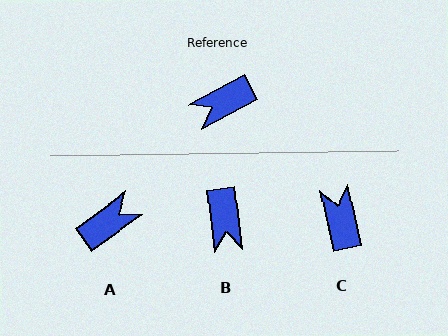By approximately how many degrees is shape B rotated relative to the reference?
Approximately 68 degrees counter-clockwise.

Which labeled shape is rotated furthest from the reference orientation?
A, about 172 degrees away.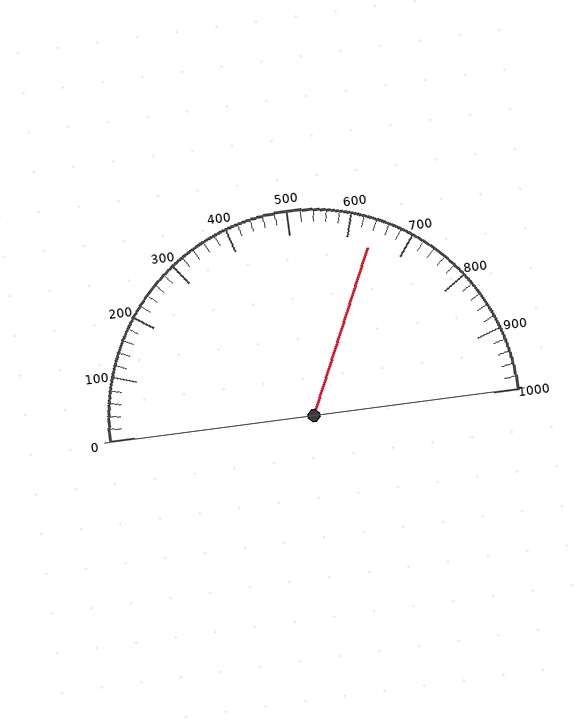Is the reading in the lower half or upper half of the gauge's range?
The reading is in the upper half of the range (0 to 1000).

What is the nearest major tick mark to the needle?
The nearest major tick mark is 600.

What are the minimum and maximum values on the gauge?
The gauge ranges from 0 to 1000.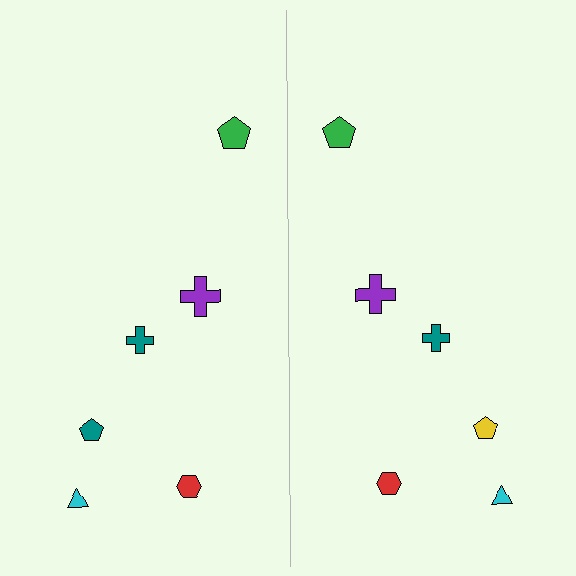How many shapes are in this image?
There are 12 shapes in this image.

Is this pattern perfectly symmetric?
No, the pattern is not perfectly symmetric. The yellow pentagon on the right side breaks the symmetry — its mirror counterpart is teal.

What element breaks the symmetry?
The yellow pentagon on the right side breaks the symmetry — its mirror counterpart is teal.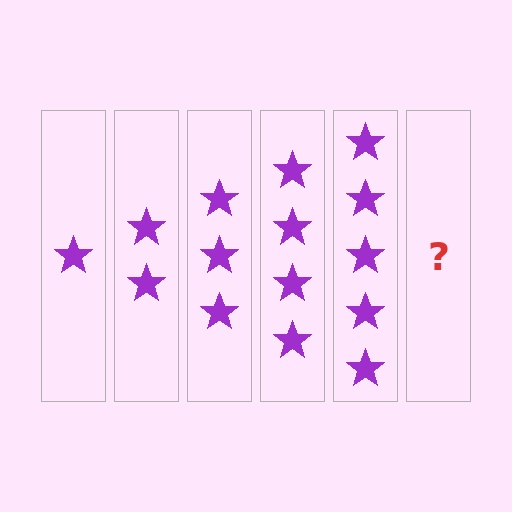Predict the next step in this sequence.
The next step is 6 stars.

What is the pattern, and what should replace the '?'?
The pattern is that each step adds one more star. The '?' should be 6 stars.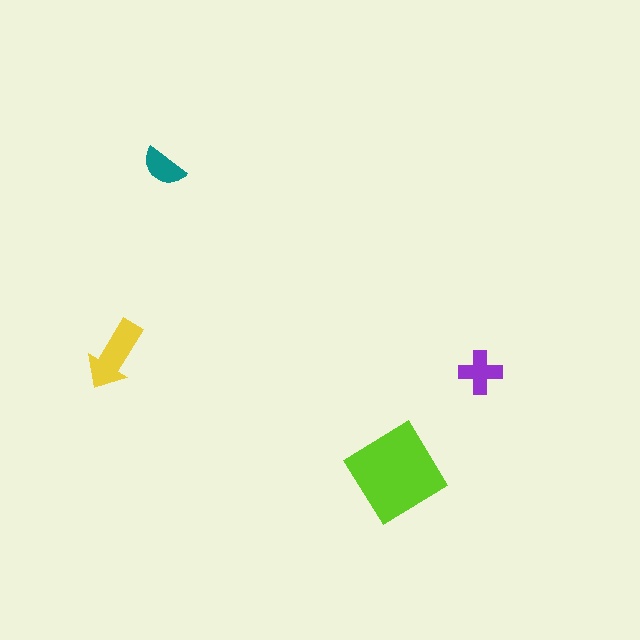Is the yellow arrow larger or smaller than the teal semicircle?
Larger.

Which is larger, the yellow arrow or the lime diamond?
The lime diamond.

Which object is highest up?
The teal semicircle is topmost.